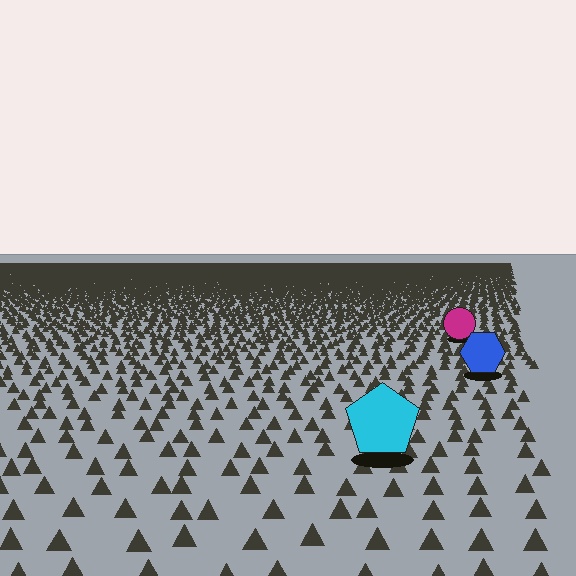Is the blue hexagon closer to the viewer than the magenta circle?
Yes. The blue hexagon is closer — you can tell from the texture gradient: the ground texture is coarser near it.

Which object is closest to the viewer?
The cyan pentagon is closest. The texture marks near it are larger and more spread out.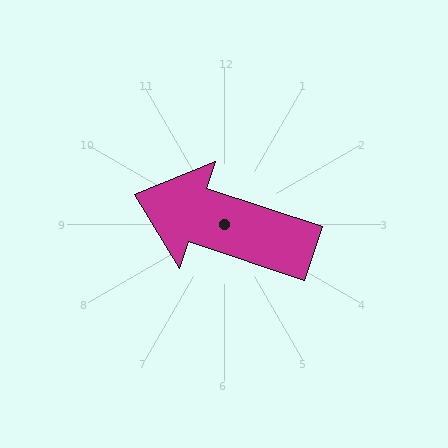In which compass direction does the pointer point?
West.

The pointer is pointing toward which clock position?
Roughly 10 o'clock.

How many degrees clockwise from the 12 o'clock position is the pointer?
Approximately 288 degrees.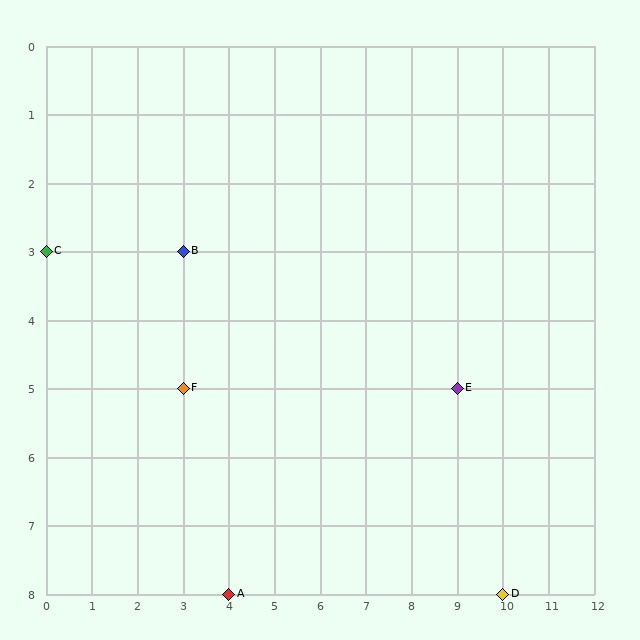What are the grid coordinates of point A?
Point A is at grid coordinates (4, 8).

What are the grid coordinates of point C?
Point C is at grid coordinates (0, 3).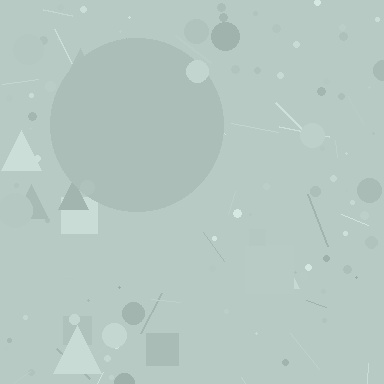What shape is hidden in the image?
A circle is hidden in the image.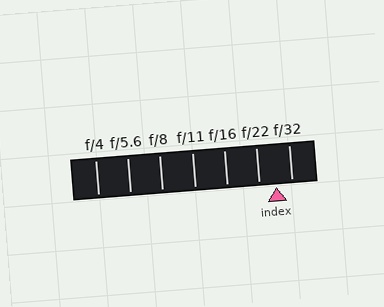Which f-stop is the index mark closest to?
The index mark is closest to f/32.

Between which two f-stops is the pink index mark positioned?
The index mark is between f/22 and f/32.